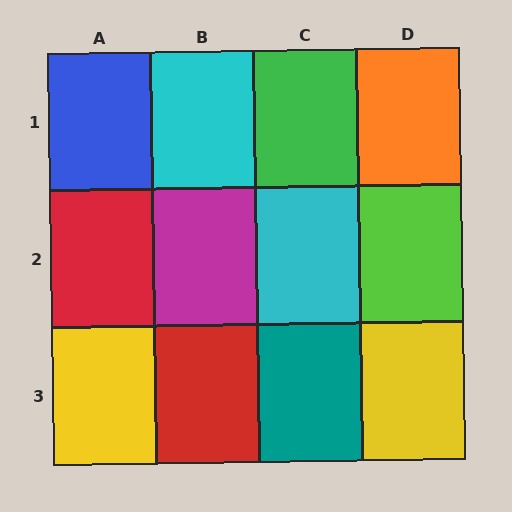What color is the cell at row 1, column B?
Cyan.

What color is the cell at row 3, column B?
Red.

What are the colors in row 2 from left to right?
Red, magenta, cyan, lime.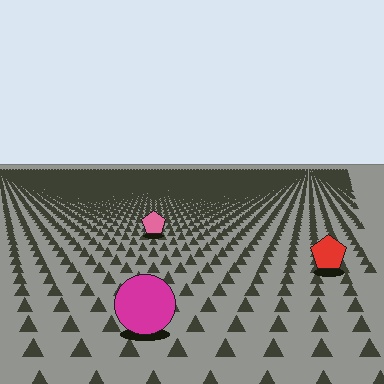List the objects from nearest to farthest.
From nearest to farthest: the magenta circle, the red pentagon, the pink pentagon.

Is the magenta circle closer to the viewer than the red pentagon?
Yes. The magenta circle is closer — you can tell from the texture gradient: the ground texture is coarser near it.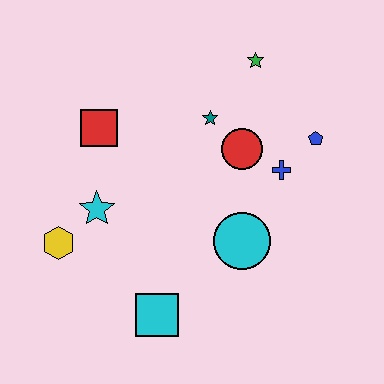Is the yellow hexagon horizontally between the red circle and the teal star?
No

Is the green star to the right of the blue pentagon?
No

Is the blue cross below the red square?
Yes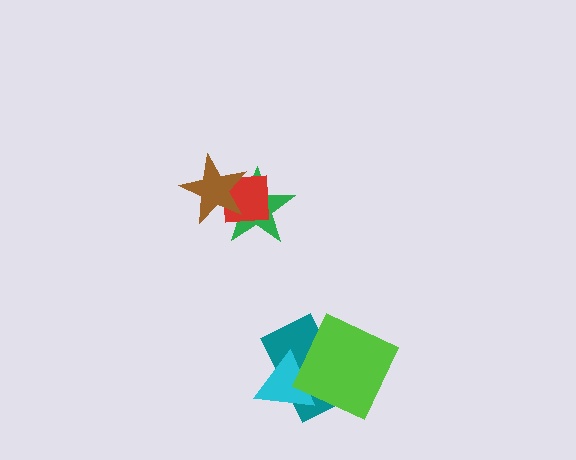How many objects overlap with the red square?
2 objects overlap with the red square.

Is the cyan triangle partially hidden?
Yes, it is partially covered by another shape.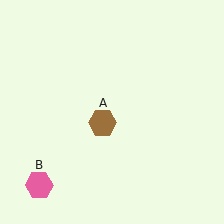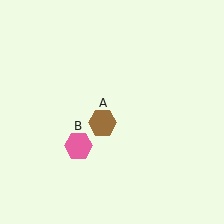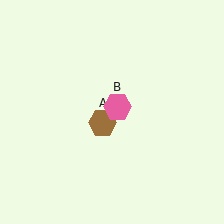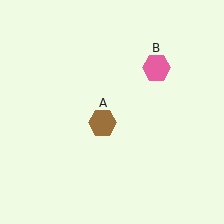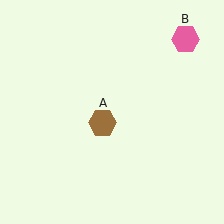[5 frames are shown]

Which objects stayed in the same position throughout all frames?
Brown hexagon (object A) remained stationary.